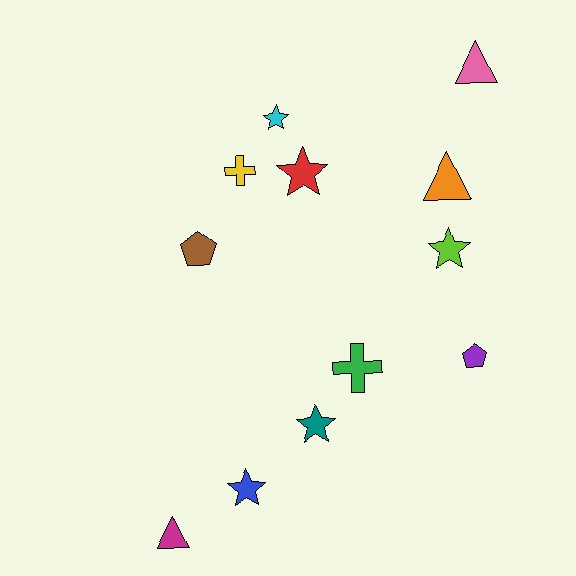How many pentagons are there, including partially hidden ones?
There are 2 pentagons.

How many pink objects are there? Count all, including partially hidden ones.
There is 1 pink object.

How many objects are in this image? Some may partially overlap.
There are 12 objects.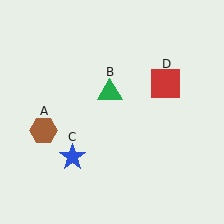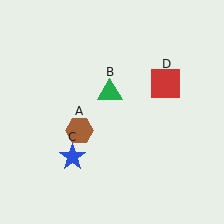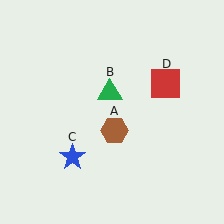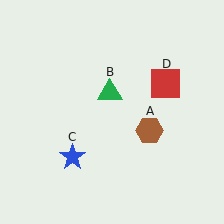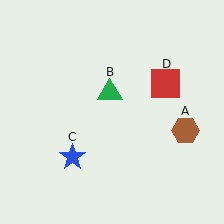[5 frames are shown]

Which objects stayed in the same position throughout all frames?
Green triangle (object B) and blue star (object C) and red square (object D) remained stationary.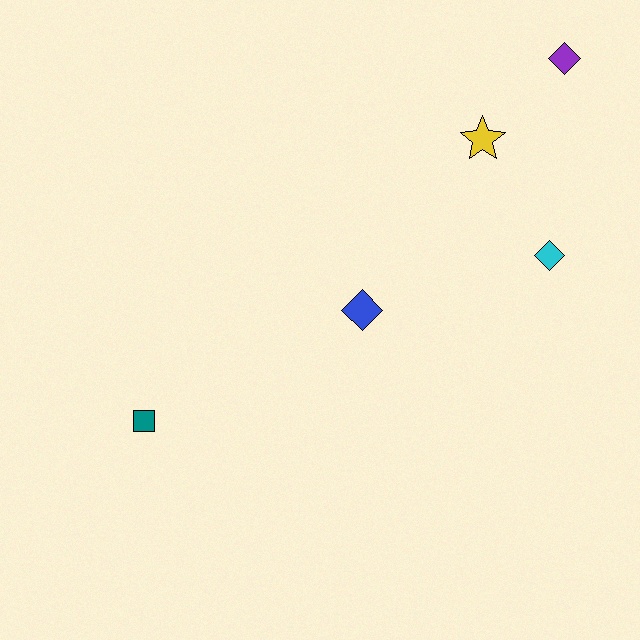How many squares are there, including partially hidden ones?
There is 1 square.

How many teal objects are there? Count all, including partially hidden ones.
There is 1 teal object.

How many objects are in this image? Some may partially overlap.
There are 5 objects.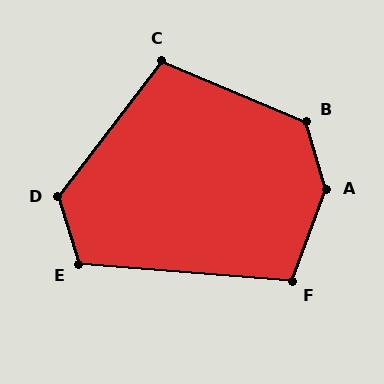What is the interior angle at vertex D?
Approximately 125 degrees (obtuse).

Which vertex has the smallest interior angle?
C, at approximately 105 degrees.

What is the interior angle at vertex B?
Approximately 129 degrees (obtuse).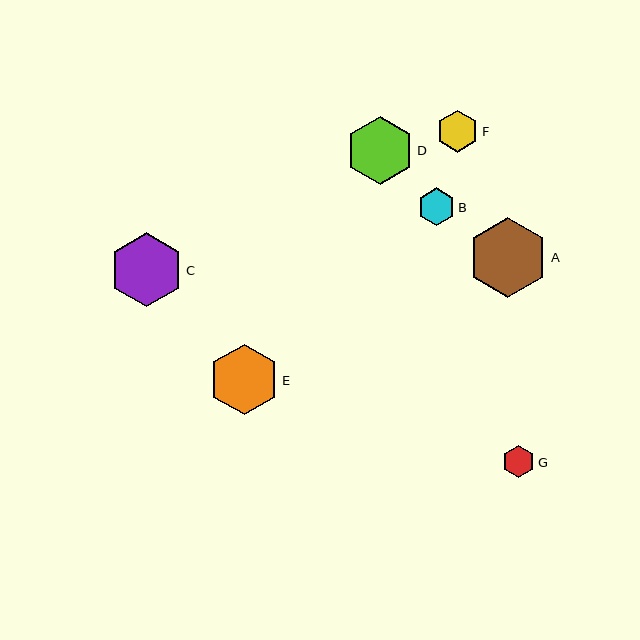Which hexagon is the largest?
Hexagon A is the largest with a size of approximately 80 pixels.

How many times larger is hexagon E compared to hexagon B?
Hexagon E is approximately 1.9 times the size of hexagon B.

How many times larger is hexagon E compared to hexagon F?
Hexagon E is approximately 1.7 times the size of hexagon F.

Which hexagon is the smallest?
Hexagon G is the smallest with a size of approximately 32 pixels.